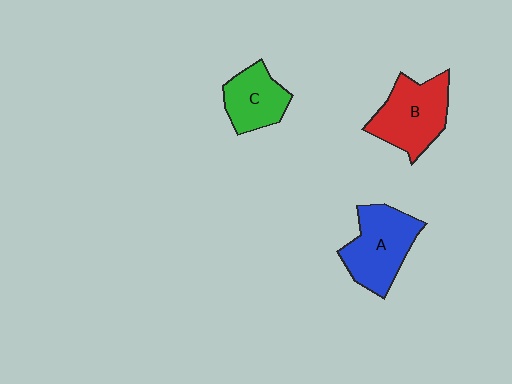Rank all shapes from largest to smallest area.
From largest to smallest: A (blue), B (red), C (green).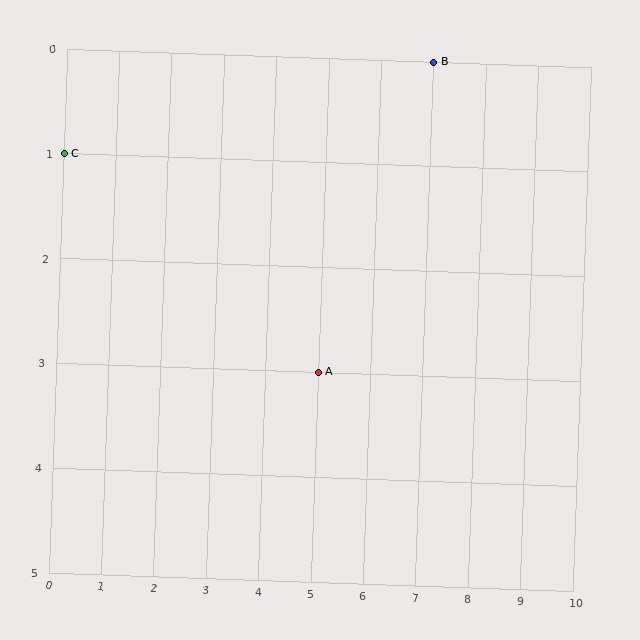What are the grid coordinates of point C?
Point C is at grid coordinates (0, 1).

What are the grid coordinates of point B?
Point B is at grid coordinates (7, 0).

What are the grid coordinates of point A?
Point A is at grid coordinates (5, 3).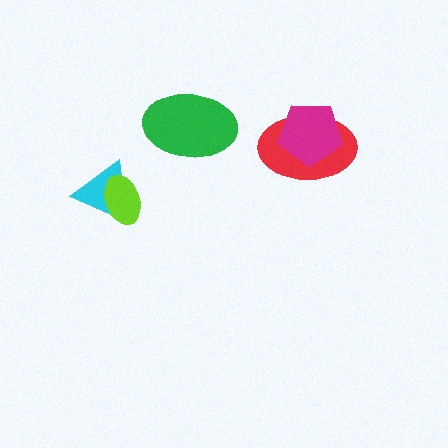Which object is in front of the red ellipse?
The magenta pentagon is in front of the red ellipse.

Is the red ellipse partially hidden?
Yes, it is partially covered by another shape.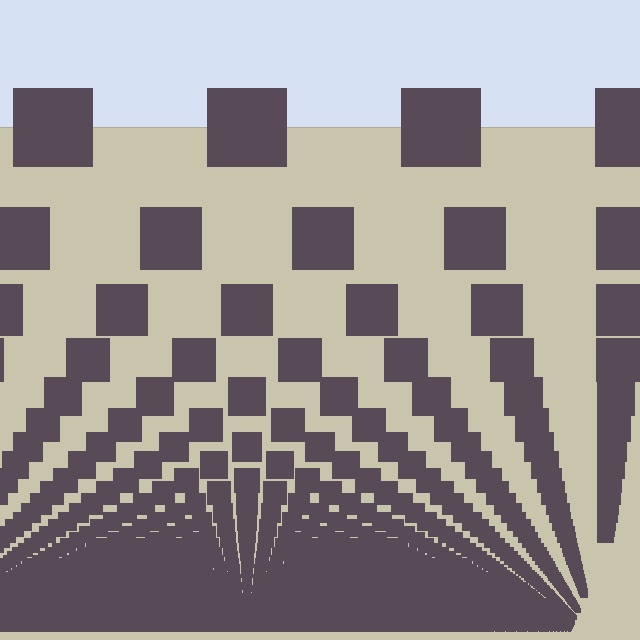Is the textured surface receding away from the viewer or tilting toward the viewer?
The surface appears to tilt toward the viewer. Texture elements get larger and sparser toward the top.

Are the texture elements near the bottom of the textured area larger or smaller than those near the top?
Smaller. The gradient is inverted — elements near the bottom are smaller and denser.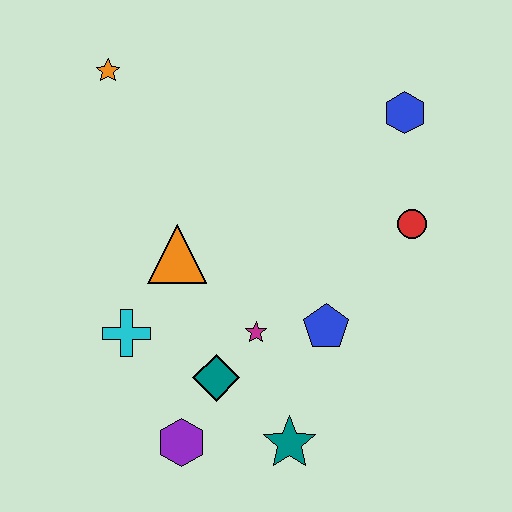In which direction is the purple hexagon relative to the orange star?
The purple hexagon is below the orange star.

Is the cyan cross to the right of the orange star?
Yes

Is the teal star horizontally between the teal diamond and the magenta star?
No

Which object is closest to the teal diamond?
The magenta star is closest to the teal diamond.